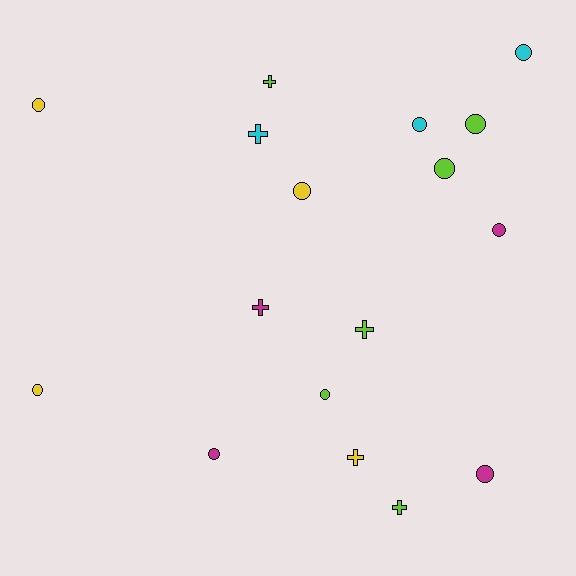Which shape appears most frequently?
Circle, with 11 objects.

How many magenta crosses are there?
There is 1 magenta cross.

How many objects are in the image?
There are 17 objects.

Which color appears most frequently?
Lime, with 6 objects.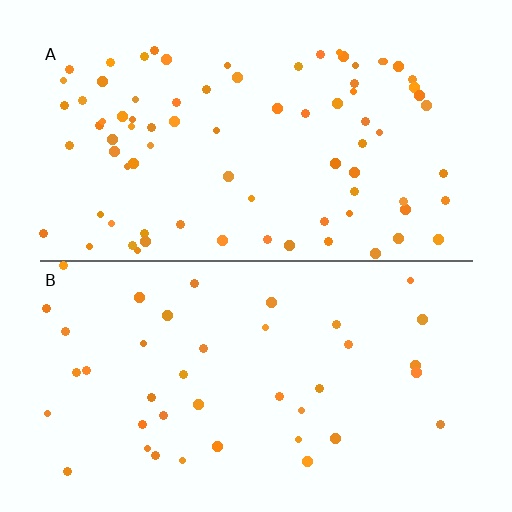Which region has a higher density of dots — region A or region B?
A (the top).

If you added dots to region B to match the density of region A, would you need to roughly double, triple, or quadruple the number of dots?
Approximately double.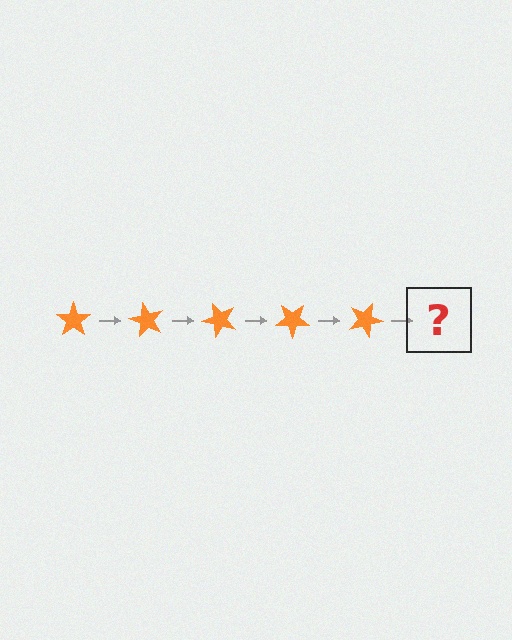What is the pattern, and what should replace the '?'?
The pattern is that the star rotates 60 degrees each step. The '?' should be an orange star rotated 300 degrees.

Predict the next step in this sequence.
The next step is an orange star rotated 300 degrees.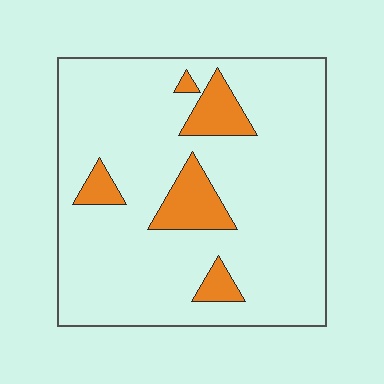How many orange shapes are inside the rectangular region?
5.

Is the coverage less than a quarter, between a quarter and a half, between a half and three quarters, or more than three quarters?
Less than a quarter.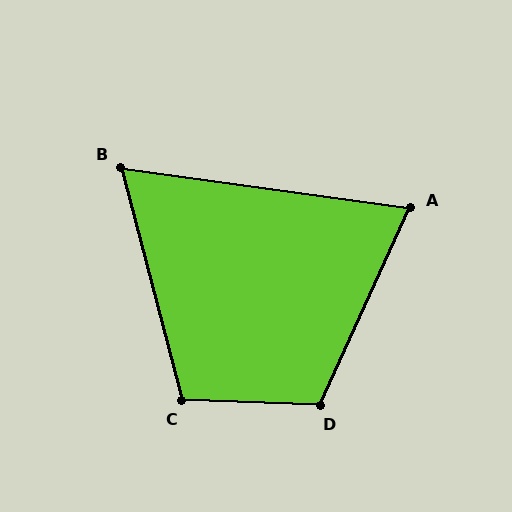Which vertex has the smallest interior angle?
B, at approximately 67 degrees.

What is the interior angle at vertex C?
Approximately 107 degrees (obtuse).